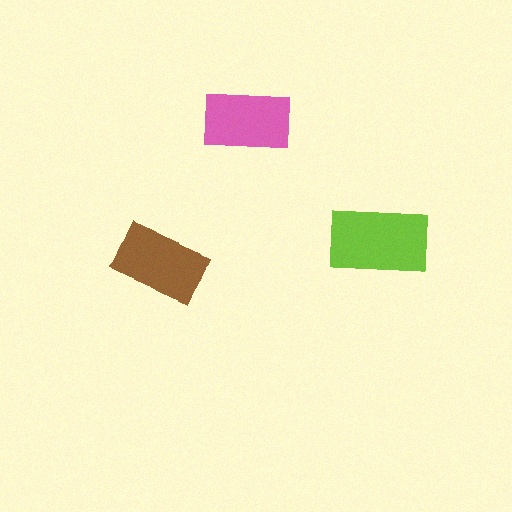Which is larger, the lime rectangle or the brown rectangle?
The lime one.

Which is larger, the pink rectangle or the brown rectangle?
The brown one.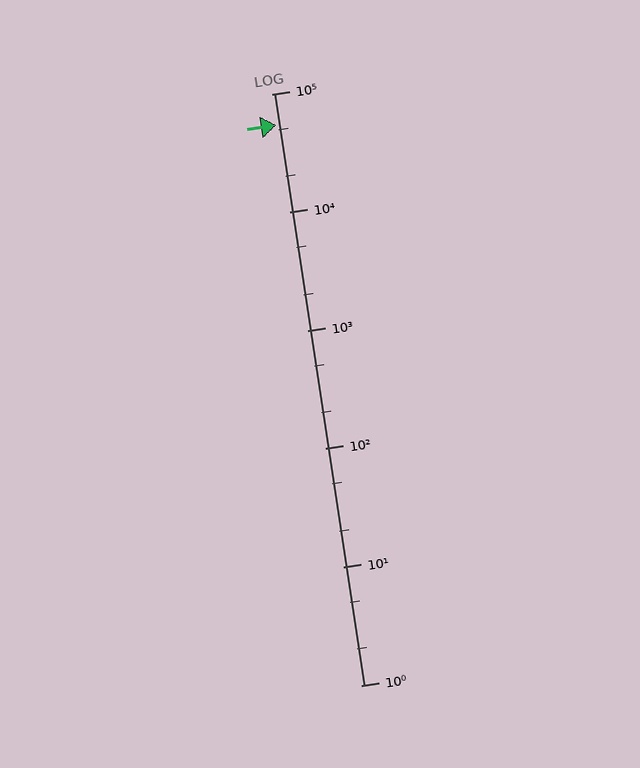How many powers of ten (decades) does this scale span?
The scale spans 5 decades, from 1 to 100000.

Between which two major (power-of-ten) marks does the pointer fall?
The pointer is between 10000 and 100000.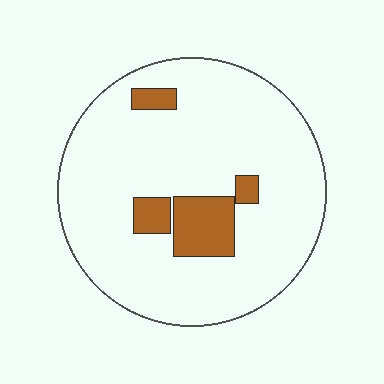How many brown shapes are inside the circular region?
4.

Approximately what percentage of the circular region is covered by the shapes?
Approximately 10%.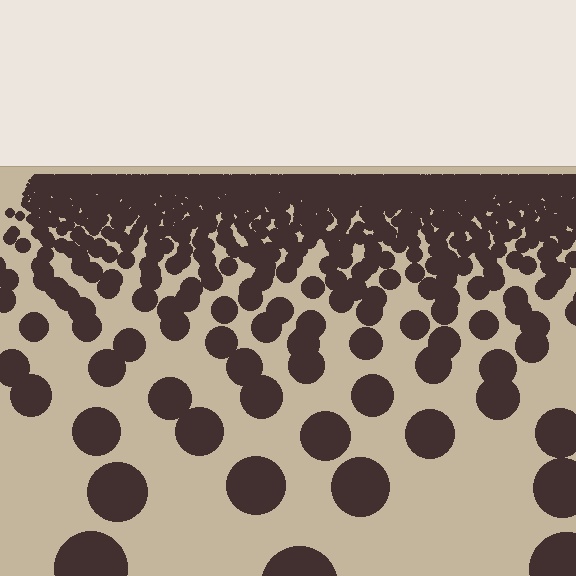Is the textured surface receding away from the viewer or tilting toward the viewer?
The surface is receding away from the viewer. Texture elements get smaller and denser toward the top.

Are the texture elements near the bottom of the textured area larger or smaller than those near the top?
Larger. Near the bottom, elements are closer to the viewer and appear at a bigger on-screen size.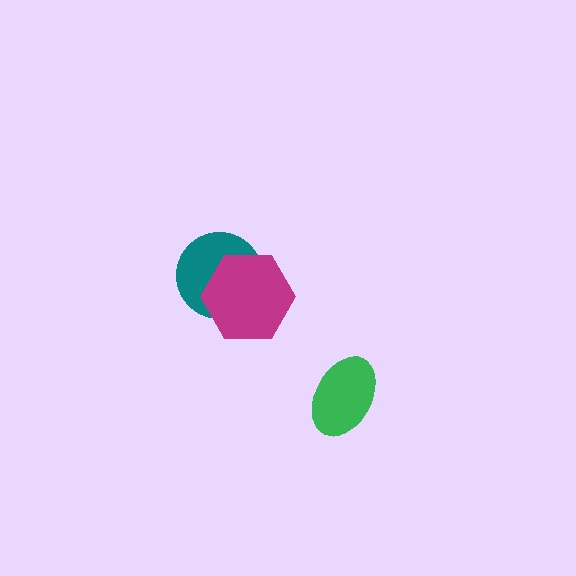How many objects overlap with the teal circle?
1 object overlaps with the teal circle.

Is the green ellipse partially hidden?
No, no other shape covers it.